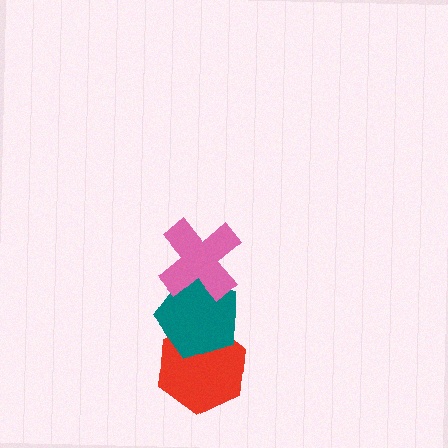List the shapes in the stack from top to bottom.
From top to bottom: the pink cross, the teal pentagon, the red hexagon.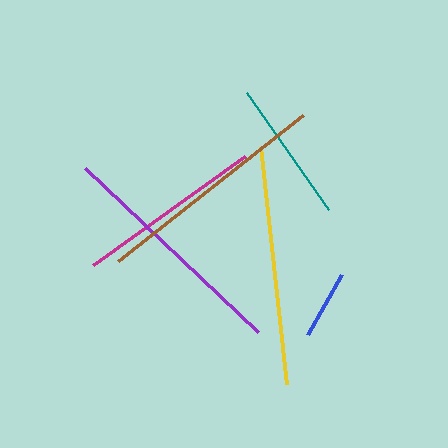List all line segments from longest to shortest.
From longest to shortest: purple, yellow, brown, magenta, teal, blue.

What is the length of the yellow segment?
The yellow segment is approximately 238 pixels long.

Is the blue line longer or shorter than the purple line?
The purple line is longer than the blue line.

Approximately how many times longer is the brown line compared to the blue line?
The brown line is approximately 3.4 times the length of the blue line.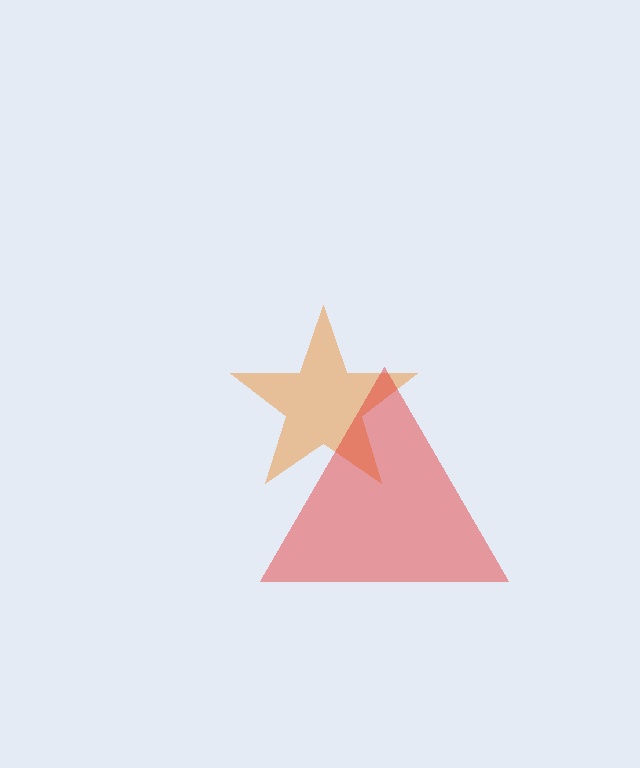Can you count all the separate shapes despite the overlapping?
Yes, there are 2 separate shapes.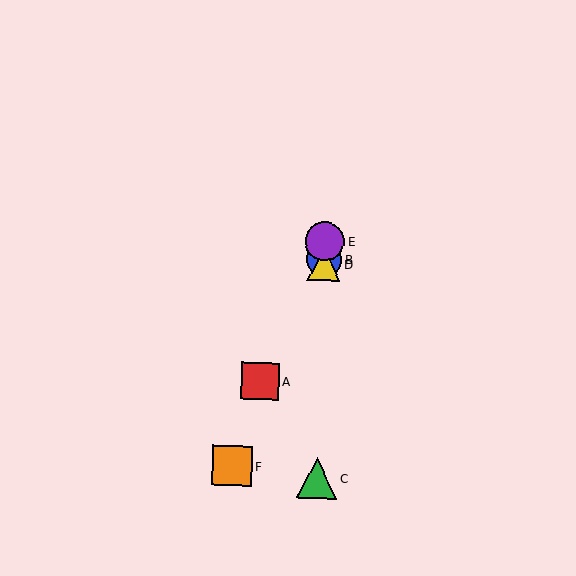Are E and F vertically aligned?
No, E is at x≈325 and F is at x≈232.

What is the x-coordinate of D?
Object D is at x≈324.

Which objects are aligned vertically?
Objects B, C, D, E are aligned vertically.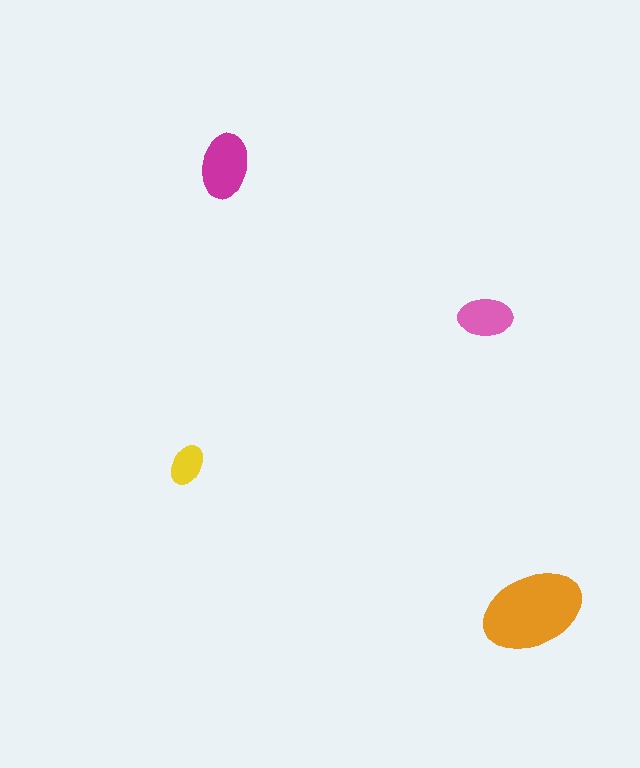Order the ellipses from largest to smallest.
the orange one, the magenta one, the pink one, the yellow one.